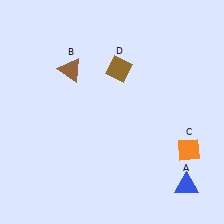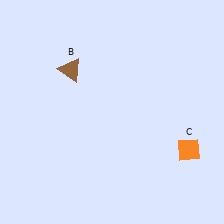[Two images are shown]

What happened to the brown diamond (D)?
The brown diamond (D) was removed in Image 2. It was in the top-right area of Image 1.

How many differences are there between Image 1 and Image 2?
There are 2 differences between the two images.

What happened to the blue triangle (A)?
The blue triangle (A) was removed in Image 2. It was in the bottom-right area of Image 1.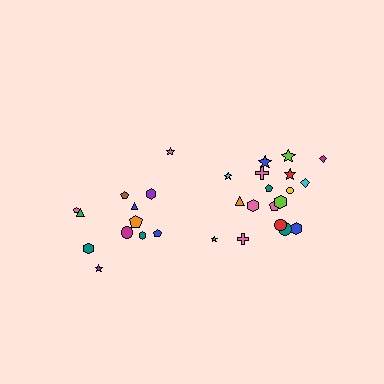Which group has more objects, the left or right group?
The right group.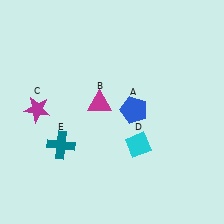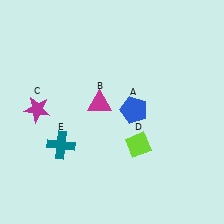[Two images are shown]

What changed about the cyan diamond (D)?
In Image 1, D is cyan. In Image 2, it changed to lime.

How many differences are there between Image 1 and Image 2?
There is 1 difference between the two images.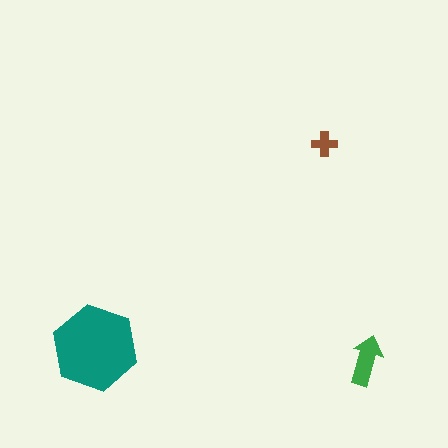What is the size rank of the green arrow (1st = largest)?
2nd.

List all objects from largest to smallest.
The teal hexagon, the green arrow, the brown cross.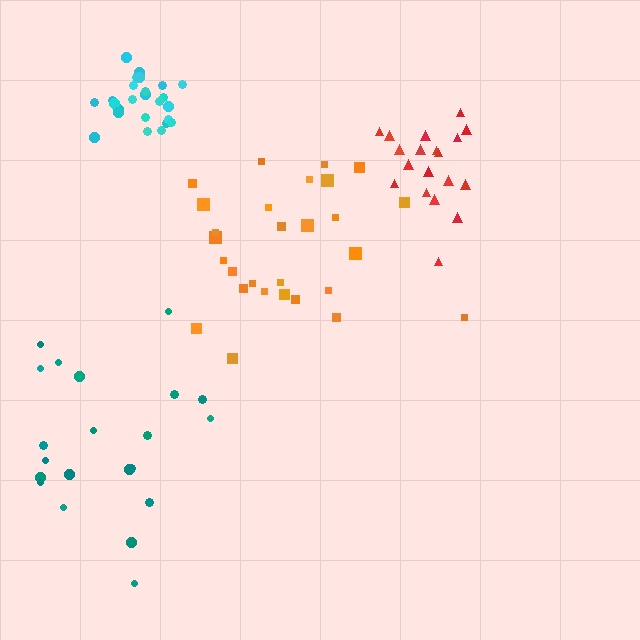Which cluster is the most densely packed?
Cyan.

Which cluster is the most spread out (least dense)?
Teal.